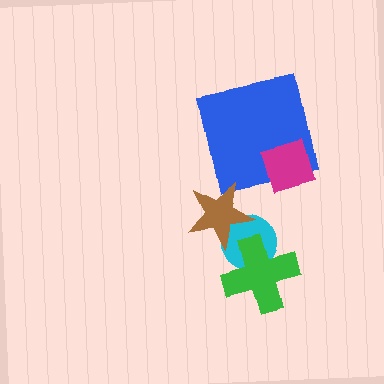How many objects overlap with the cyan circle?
2 objects overlap with the cyan circle.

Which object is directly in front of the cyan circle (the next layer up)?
The brown star is directly in front of the cyan circle.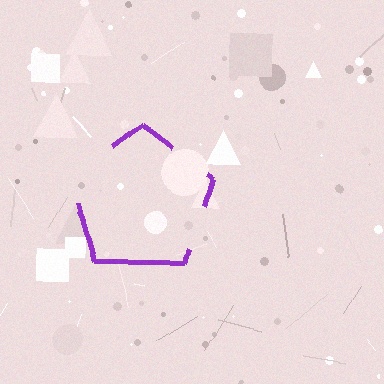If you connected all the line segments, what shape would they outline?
They would outline a pentagon.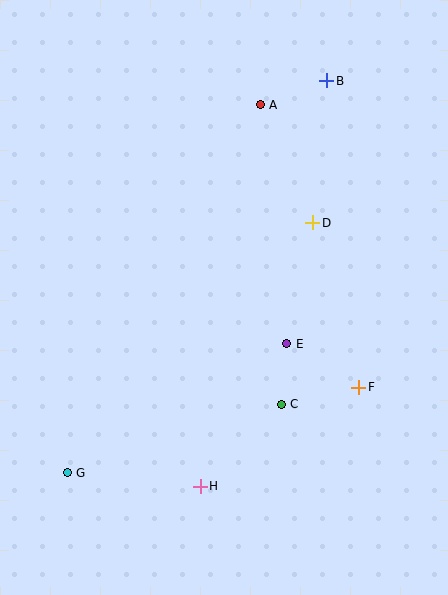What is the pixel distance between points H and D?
The distance between H and D is 287 pixels.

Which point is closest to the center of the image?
Point E at (287, 344) is closest to the center.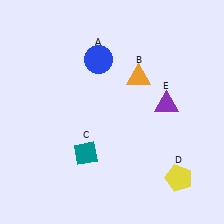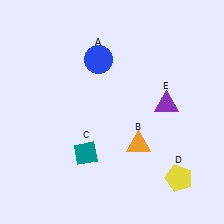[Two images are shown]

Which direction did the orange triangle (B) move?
The orange triangle (B) moved down.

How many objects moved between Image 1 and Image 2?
1 object moved between the two images.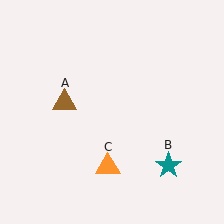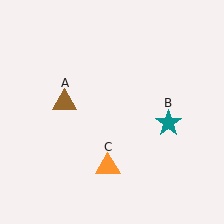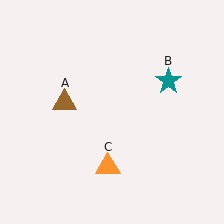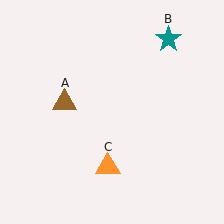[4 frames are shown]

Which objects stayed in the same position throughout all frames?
Brown triangle (object A) and orange triangle (object C) remained stationary.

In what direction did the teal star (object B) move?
The teal star (object B) moved up.